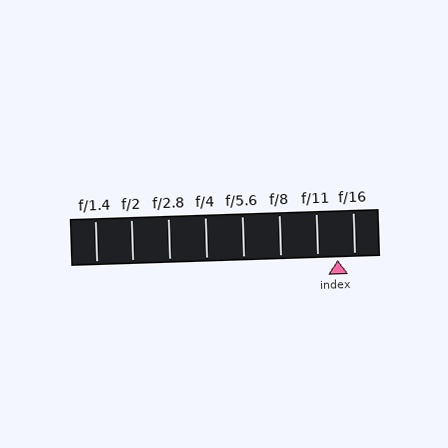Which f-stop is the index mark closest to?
The index mark is closest to f/16.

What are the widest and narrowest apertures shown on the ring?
The widest aperture shown is f/1.4 and the narrowest is f/16.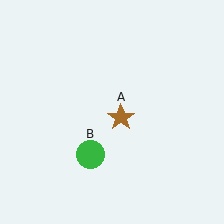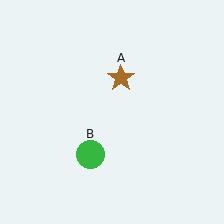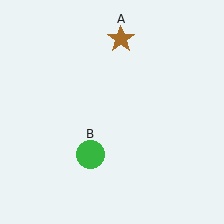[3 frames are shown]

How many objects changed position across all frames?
1 object changed position: brown star (object A).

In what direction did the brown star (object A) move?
The brown star (object A) moved up.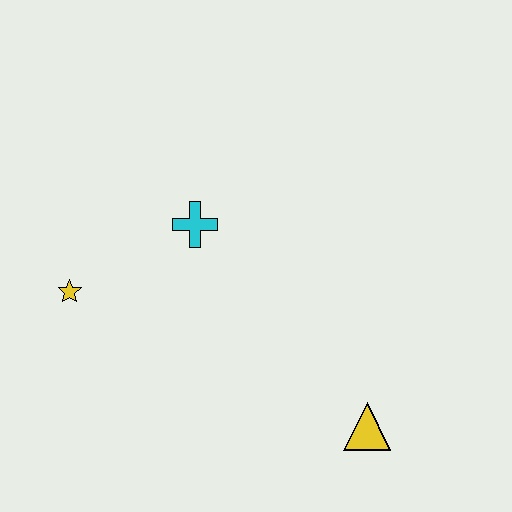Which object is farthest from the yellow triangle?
The yellow star is farthest from the yellow triangle.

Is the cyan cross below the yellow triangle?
No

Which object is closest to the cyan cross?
The yellow star is closest to the cyan cross.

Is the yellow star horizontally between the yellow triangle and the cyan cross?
No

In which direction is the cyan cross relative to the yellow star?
The cyan cross is to the right of the yellow star.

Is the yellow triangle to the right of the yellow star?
Yes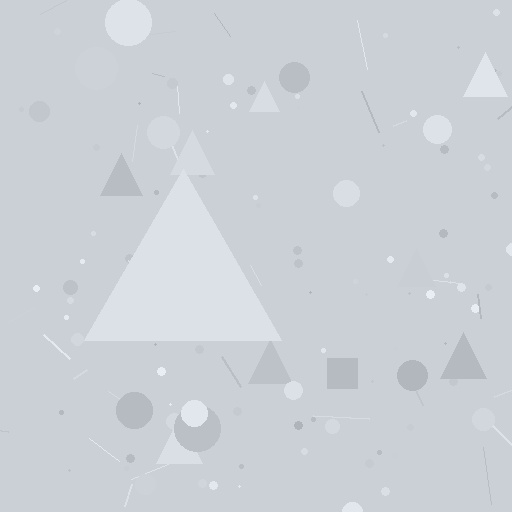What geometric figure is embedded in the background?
A triangle is embedded in the background.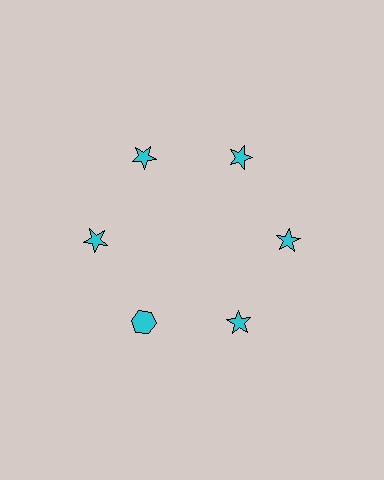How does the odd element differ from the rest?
It has a different shape: hexagon instead of star.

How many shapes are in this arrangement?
There are 6 shapes arranged in a ring pattern.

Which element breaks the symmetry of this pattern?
The cyan hexagon at roughly the 7 o'clock position breaks the symmetry. All other shapes are cyan stars.